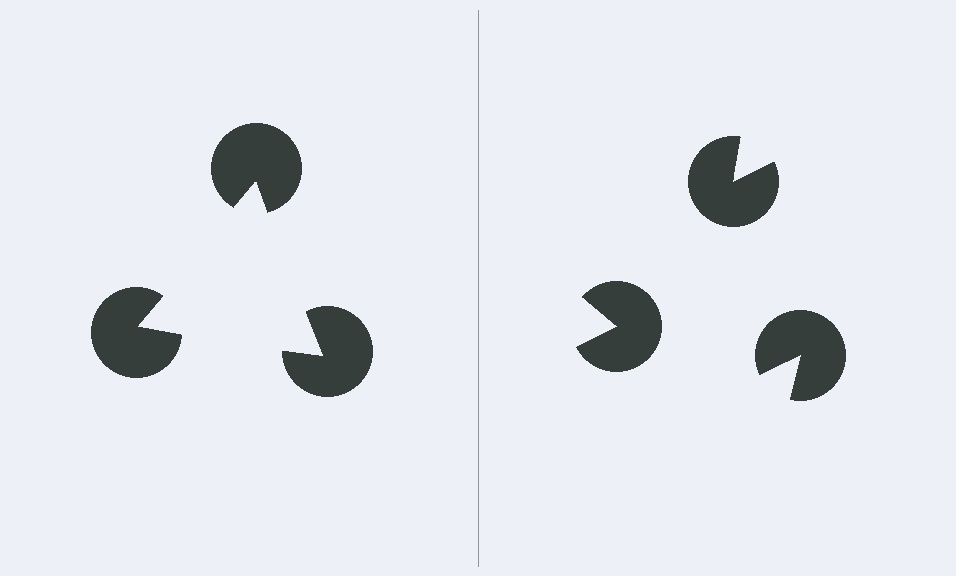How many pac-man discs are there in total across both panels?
6 — 3 on each side.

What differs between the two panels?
The pac-man discs are positioned identically on both sides; only the wedge orientations differ. On the left they align to a triangle; on the right they are misaligned.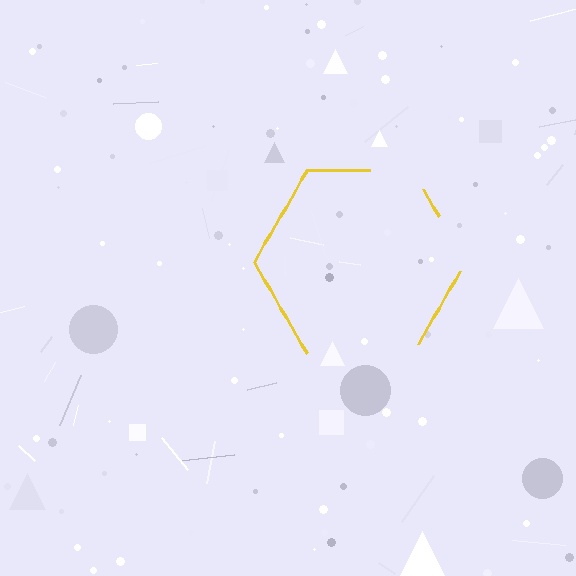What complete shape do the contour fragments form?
The contour fragments form a hexagon.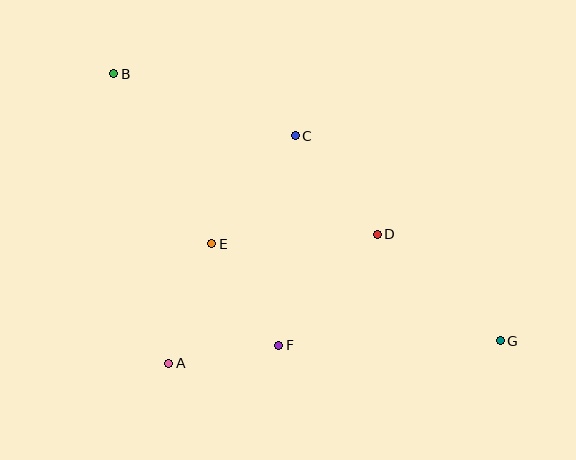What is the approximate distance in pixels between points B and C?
The distance between B and C is approximately 192 pixels.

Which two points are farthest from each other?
Points B and G are farthest from each other.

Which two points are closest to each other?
Points A and F are closest to each other.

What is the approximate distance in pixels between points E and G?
The distance between E and G is approximately 305 pixels.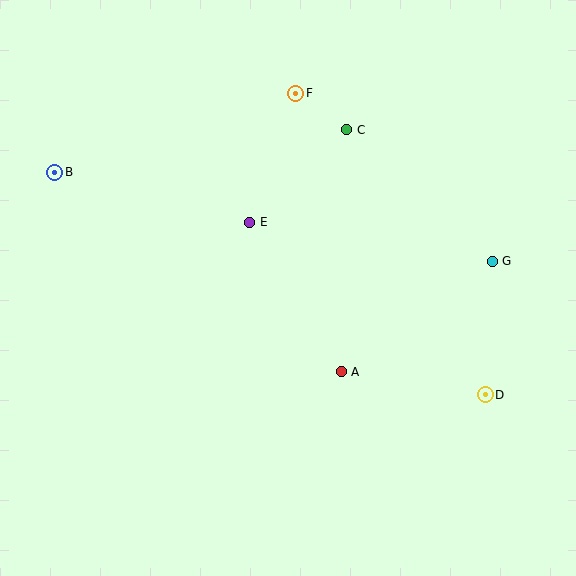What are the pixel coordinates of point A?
Point A is at (341, 372).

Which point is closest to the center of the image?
Point E at (250, 222) is closest to the center.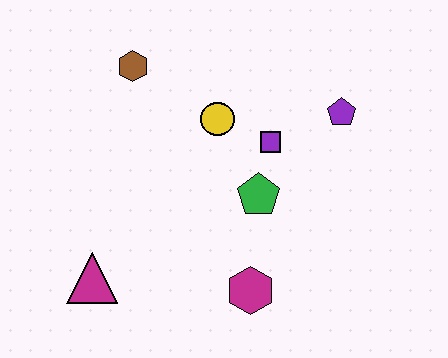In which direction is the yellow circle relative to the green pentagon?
The yellow circle is above the green pentagon.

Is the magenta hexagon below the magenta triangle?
Yes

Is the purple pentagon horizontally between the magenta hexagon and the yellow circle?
No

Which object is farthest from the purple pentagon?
The magenta triangle is farthest from the purple pentagon.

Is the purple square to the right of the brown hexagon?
Yes